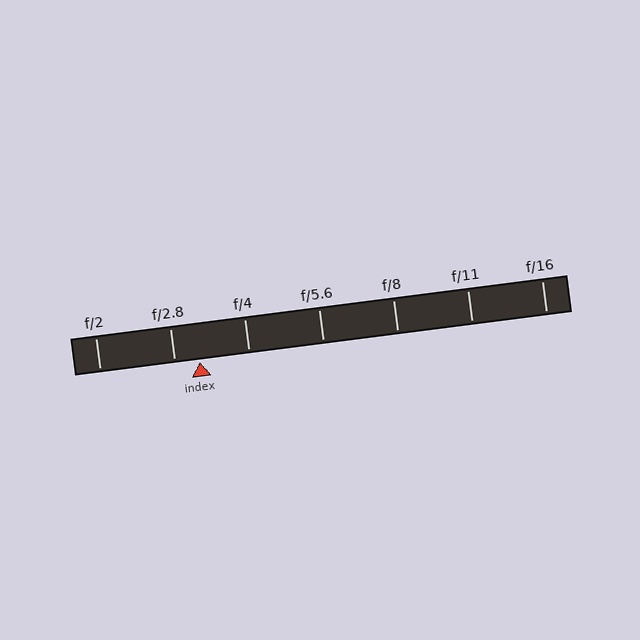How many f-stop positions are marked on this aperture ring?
There are 7 f-stop positions marked.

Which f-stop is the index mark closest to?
The index mark is closest to f/2.8.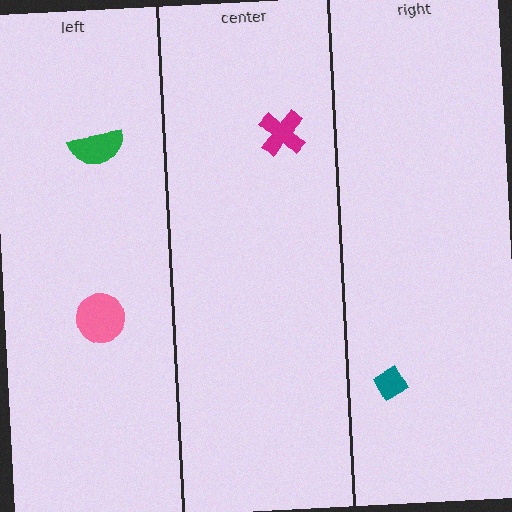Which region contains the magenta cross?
The center region.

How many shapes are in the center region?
1.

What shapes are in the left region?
The green semicircle, the pink circle.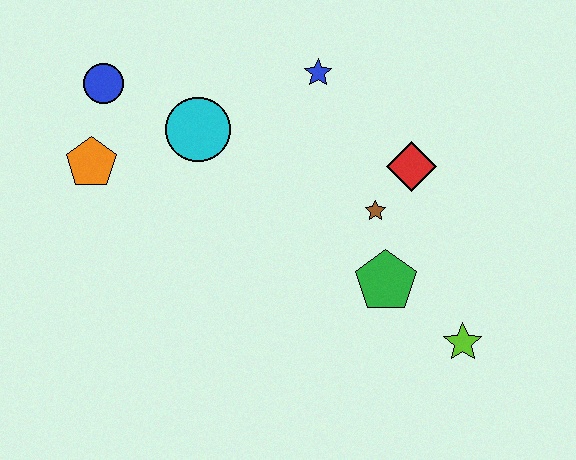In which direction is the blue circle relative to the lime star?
The blue circle is to the left of the lime star.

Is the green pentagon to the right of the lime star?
No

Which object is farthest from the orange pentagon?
The lime star is farthest from the orange pentagon.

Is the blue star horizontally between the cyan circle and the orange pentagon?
No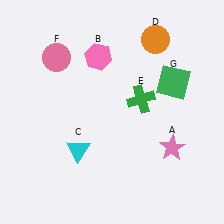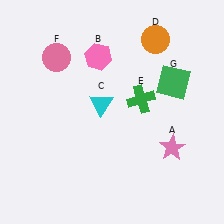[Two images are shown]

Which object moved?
The cyan triangle (C) moved up.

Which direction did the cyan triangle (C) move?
The cyan triangle (C) moved up.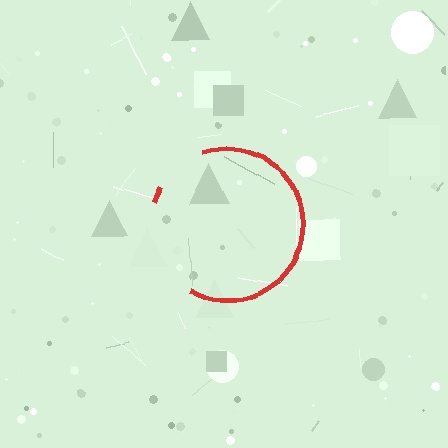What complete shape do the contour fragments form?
The contour fragments form a circle.